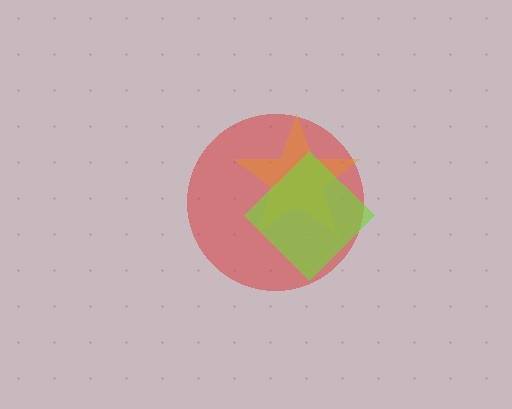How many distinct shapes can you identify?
There are 3 distinct shapes: a red circle, an orange star, a lime diamond.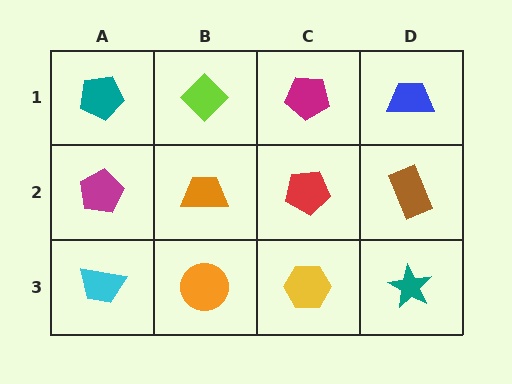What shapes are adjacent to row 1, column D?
A brown rectangle (row 2, column D), a magenta pentagon (row 1, column C).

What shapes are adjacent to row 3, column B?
An orange trapezoid (row 2, column B), a cyan trapezoid (row 3, column A), a yellow hexagon (row 3, column C).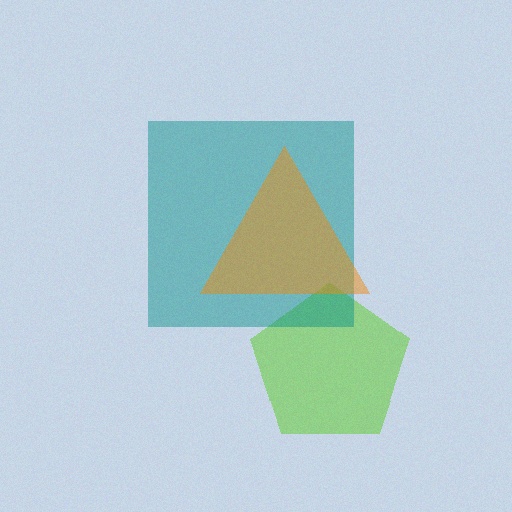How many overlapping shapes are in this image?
There are 3 overlapping shapes in the image.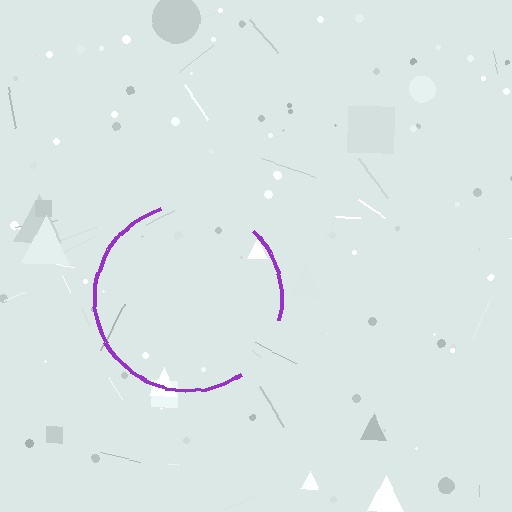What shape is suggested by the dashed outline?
The dashed outline suggests a circle.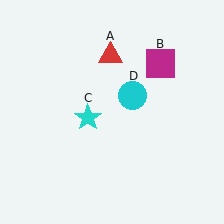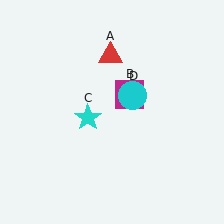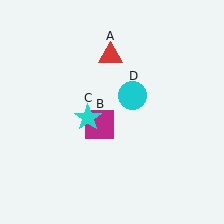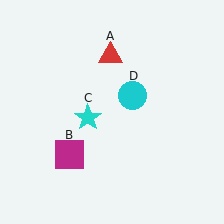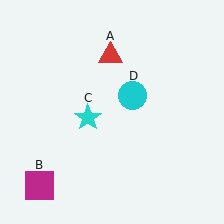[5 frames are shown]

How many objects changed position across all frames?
1 object changed position: magenta square (object B).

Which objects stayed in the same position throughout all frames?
Red triangle (object A) and cyan star (object C) and cyan circle (object D) remained stationary.